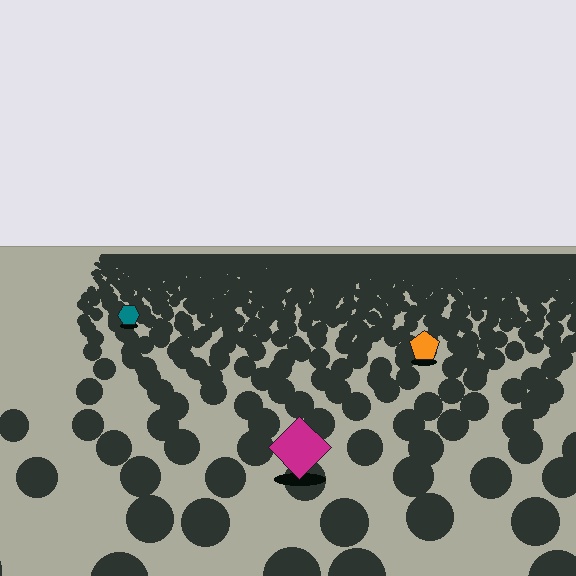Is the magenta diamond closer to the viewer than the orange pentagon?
Yes. The magenta diamond is closer — you can tell from the texture gradient: the ground texture is coarser near it.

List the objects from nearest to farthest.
From nearest to farthest: the magenta diamond, the orange pentagon, the teal hexagon.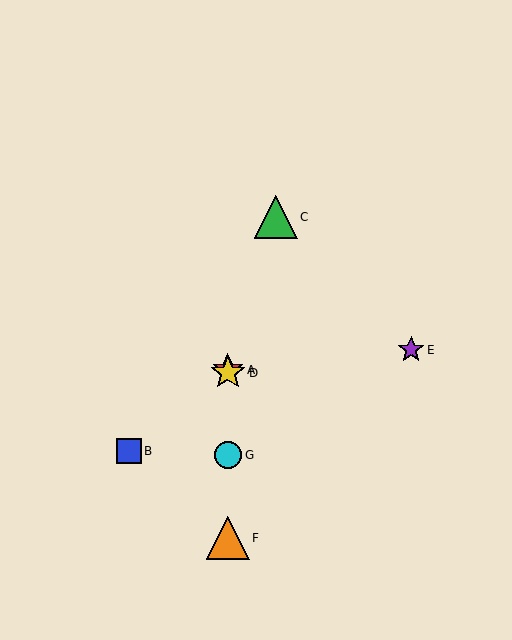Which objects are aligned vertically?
Objects A, D, F, G are aligned vertically.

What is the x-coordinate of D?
Object D is at x≈228.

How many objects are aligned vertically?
4 objects (A, D, F, G) are aligned vertically.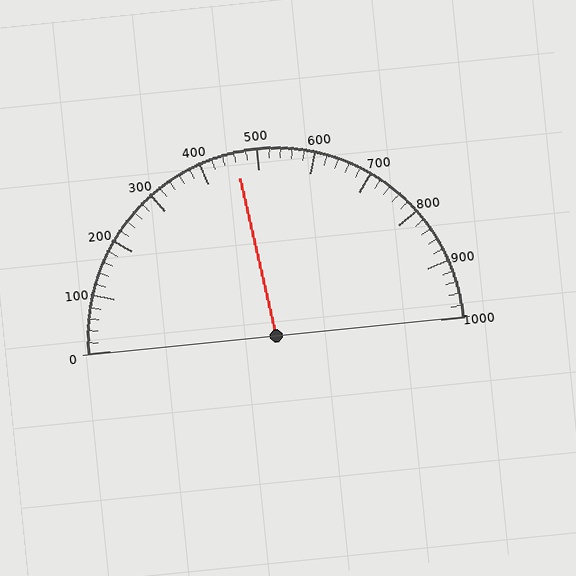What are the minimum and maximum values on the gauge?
The gauge ranges from 0 to 1000.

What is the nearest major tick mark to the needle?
The nearest major tick mark is 500.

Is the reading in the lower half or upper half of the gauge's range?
The reading is in the lower half of the range (0 to 1000).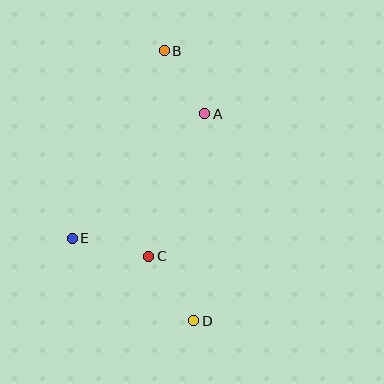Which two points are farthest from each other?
Points B and D are farthest from each other.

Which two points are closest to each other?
Points A and B are closest to each other.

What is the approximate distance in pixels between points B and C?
The distance between B and C is approximately 206 pixels.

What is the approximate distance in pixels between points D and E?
The distance between D and E is approximately 147 pixels.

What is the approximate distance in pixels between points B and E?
The distance between B and E is approximately 209 pixels.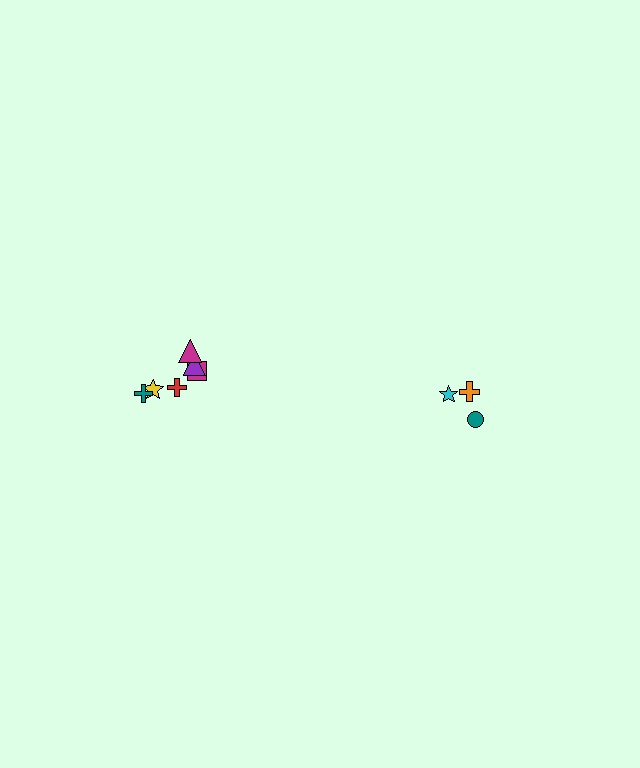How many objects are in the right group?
There are 3 objects.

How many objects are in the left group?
There are 6 objects.